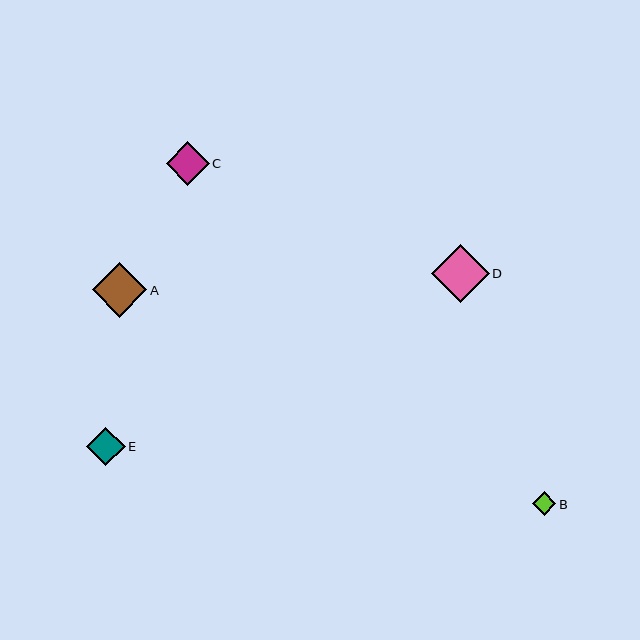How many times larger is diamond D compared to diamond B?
Diamond D is approximately 2.4 times the size of diamond B.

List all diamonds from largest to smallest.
From largest to smallest: D, A, C, E, B.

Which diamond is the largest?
Diamond D is the largest with a size of approximately 58 pixels.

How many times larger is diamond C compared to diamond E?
Diamond C is approximately 1.1 times the size of diamond E.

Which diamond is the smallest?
Diamond B is the smallest with a size of approximately 24 pixels.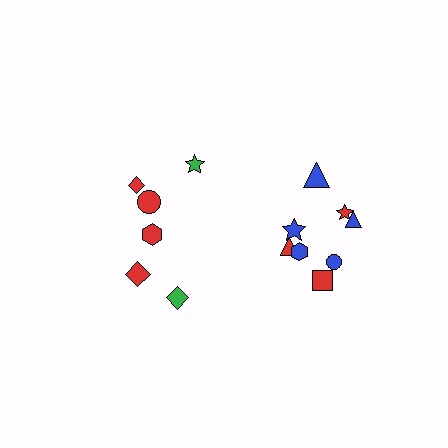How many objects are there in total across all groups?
There are 14 objects.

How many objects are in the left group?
There are 6 objects.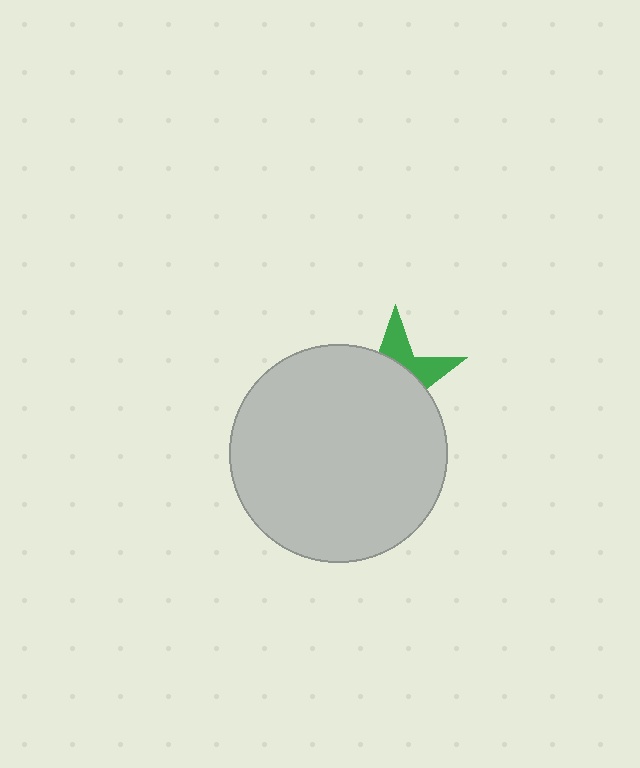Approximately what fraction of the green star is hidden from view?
Roughly 70% of the green star is hidden behind the light gray circle.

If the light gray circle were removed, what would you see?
You would see the complete green star.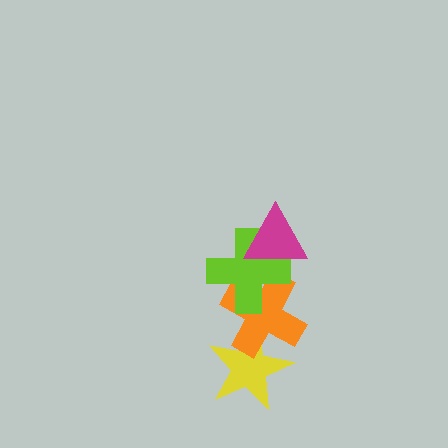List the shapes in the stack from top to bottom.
From top to bottom: the magenta triangle, the lime cross, the orange cross, the yellow star.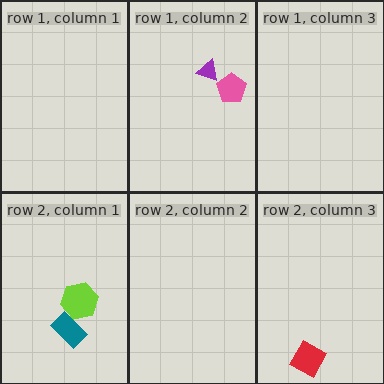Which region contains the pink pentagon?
The row 1, column 2 region.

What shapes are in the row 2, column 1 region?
The lime hexagon, the teal rectangle.